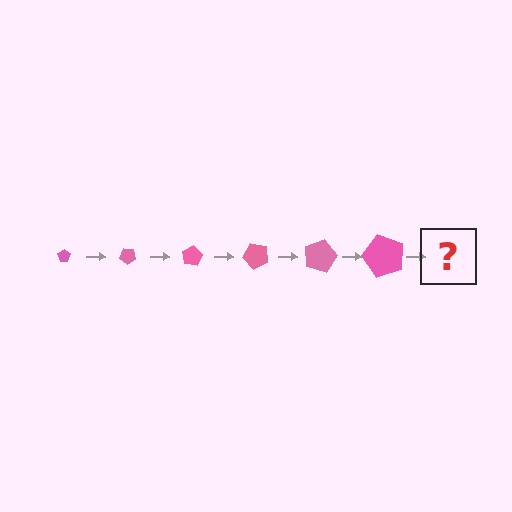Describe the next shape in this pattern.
It should be a pentagon, larger than the previous one and rotated 240 degrees from the start.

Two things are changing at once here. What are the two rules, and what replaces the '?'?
The two rules are that the pentagon grows larger each step and it rotates 40 degrees each step. The '?' should be a pentagon, larger than the previous one and rotated 240 degrees from the start.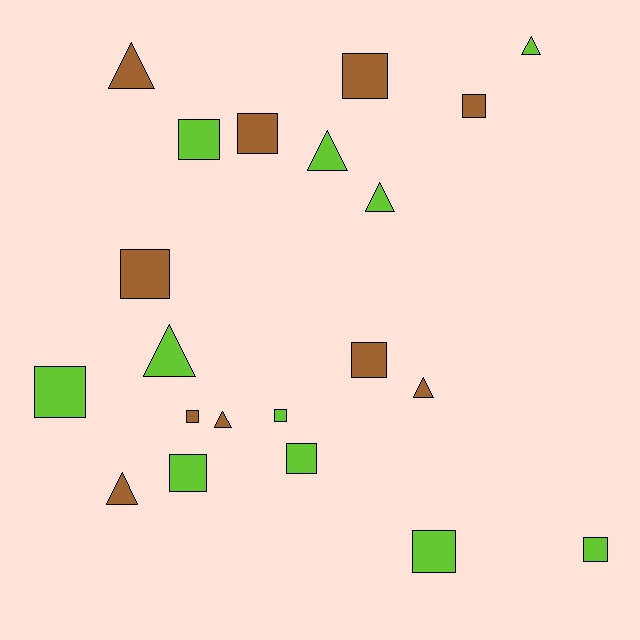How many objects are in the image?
There are 21 objects.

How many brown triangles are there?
There are 4 brown triangles.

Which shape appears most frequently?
Square, with 13 objects.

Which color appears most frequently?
Lime, with 11 objects.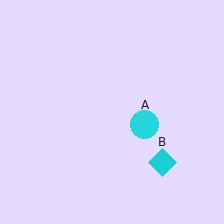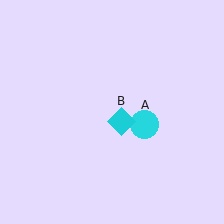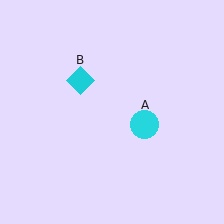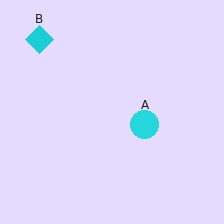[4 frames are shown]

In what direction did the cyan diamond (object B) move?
The cyan diamond (object B) moved up and to the left.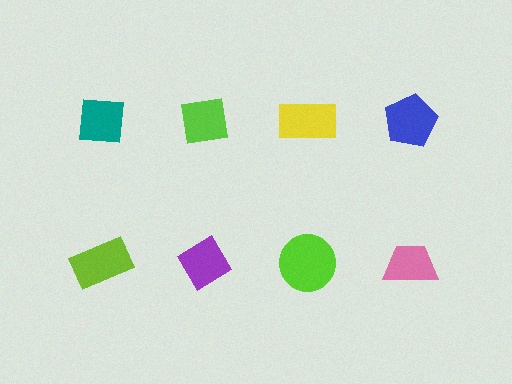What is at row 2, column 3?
A lime circle.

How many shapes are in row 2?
4 shapes.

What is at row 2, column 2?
A purple diamond.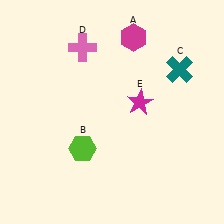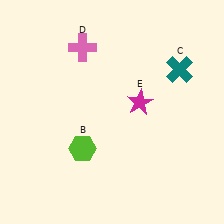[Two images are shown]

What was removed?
The magenta hexagon (A) was removed in Image 2.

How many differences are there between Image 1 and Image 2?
There is 1 difference between the two images.